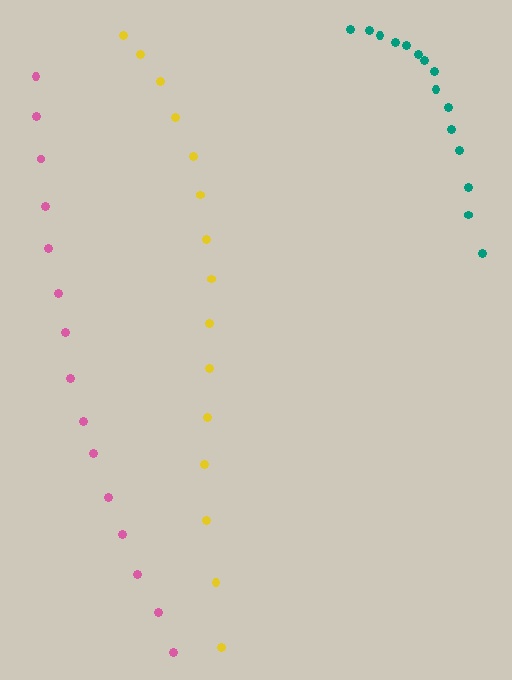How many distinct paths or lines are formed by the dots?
There are 3 distinct paths.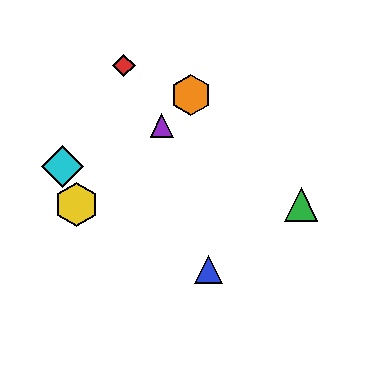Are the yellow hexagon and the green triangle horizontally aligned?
Yes, both are at y≈205.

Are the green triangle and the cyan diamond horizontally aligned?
No, the green triangle is at y≈205 and the cyan diamond is at y≈166.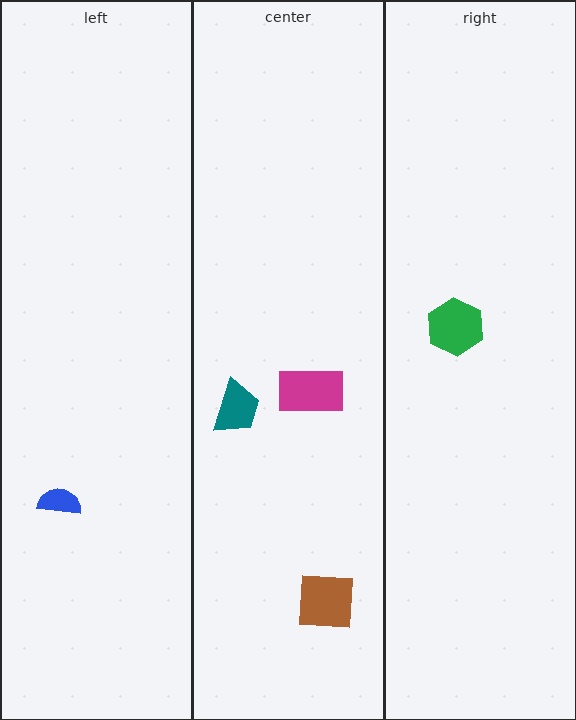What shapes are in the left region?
The blue semicircle.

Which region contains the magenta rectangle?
The center region.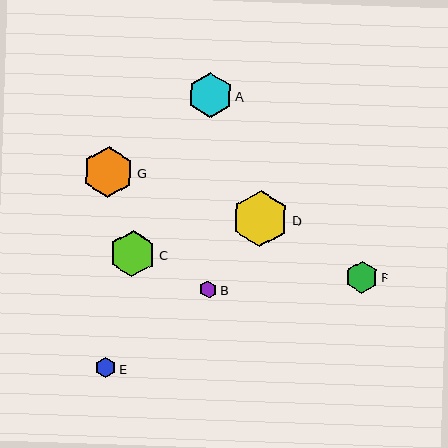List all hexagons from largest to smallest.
From largest to smallest: D, G, C, A, F, E, B.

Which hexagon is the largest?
Hexagon D is the largest with a size of approximately 56 pixels.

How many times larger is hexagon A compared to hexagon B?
Hexagon A is approximately 2.6 times the size of hexagon B.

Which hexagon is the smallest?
Hexagon B is the smallest with a size of approximately 17 pixels.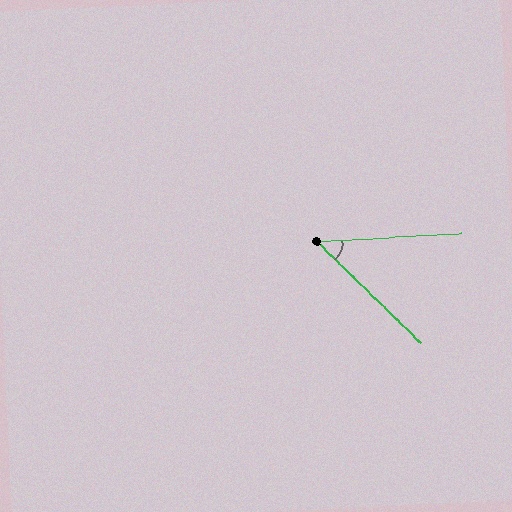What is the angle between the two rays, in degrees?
Approximately 48 degrees.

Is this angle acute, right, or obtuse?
It is acute.